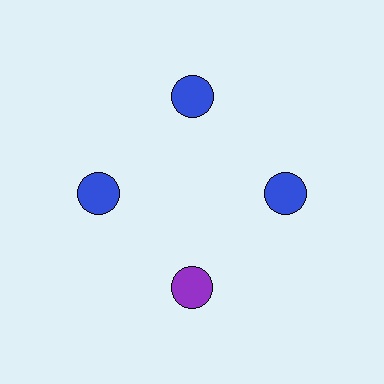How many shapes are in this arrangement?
There are 4 shapes arranged in a ring pattern.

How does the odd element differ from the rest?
It has a different color: purple instead of blue.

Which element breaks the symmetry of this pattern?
The purple circle at roughly the 6 o'clock position breaks the symmetry. All other shapes are blue circles.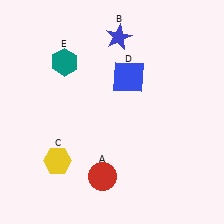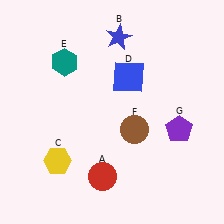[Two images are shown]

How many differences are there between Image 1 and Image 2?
There are 2 differences between the two images.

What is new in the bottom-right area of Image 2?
A brown circle (F) was added in the bottom-right area of Image 2.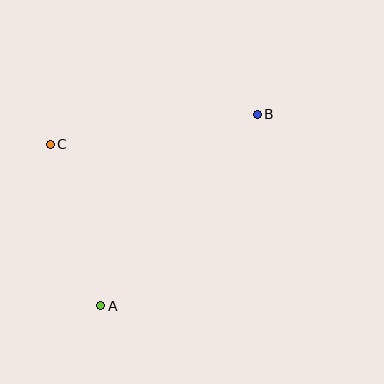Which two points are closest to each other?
Points A and C are closest to each other.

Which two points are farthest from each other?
Points A and B are farthest from each other.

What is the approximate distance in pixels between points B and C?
The distance between B and C is approximately 210 pixels.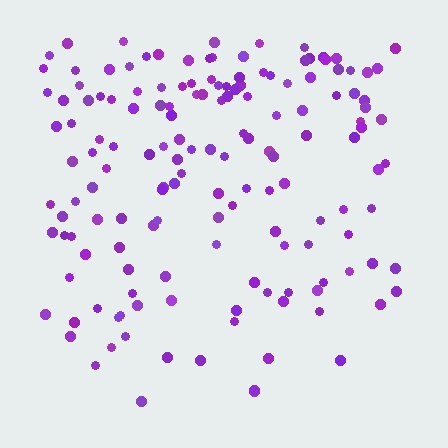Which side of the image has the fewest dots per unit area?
The bottom.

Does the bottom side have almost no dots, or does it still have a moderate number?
Still a moderate number, just noticeably fewer than the top.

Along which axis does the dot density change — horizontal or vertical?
Vertical.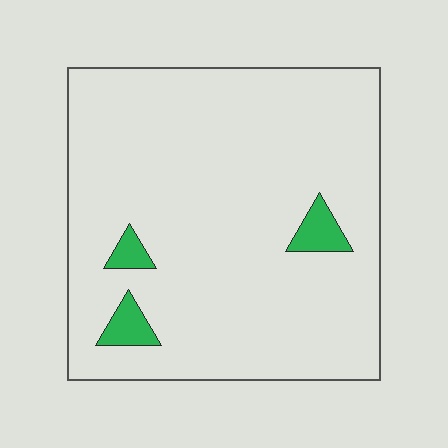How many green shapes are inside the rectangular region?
3.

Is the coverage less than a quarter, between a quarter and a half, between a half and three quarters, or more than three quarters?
Less than a quarter.